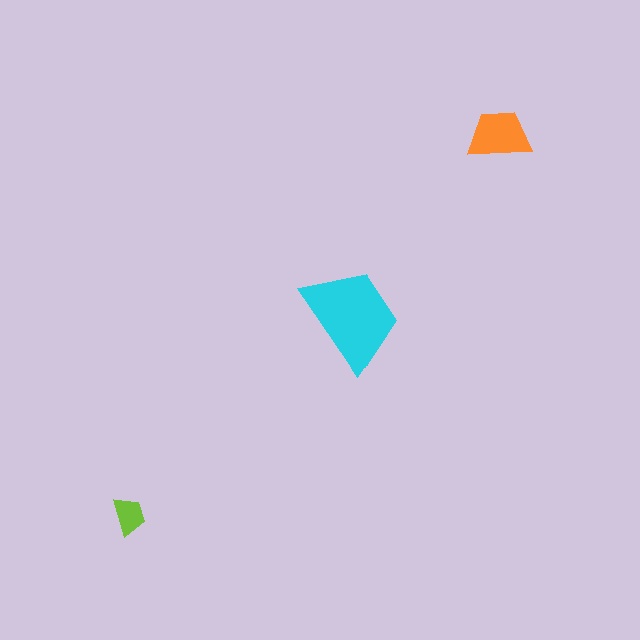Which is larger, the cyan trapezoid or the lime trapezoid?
The cyan one.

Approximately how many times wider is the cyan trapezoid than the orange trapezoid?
About 1.5 times wider.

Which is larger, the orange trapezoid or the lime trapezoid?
The orange one.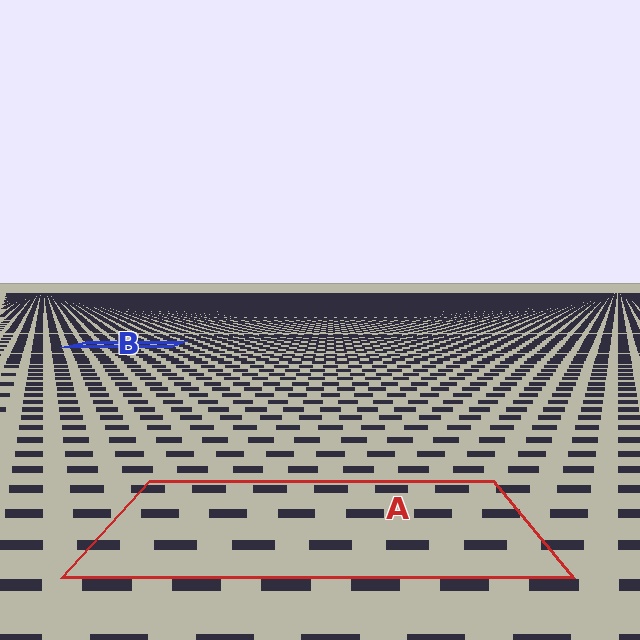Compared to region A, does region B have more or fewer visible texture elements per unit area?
Region B has more texture elements per unit area — they are packed more densely because it is farther away.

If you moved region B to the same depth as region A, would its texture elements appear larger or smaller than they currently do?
They would appear larger. At a closer depth, the same texture elements are projected at a bigger on-screen size.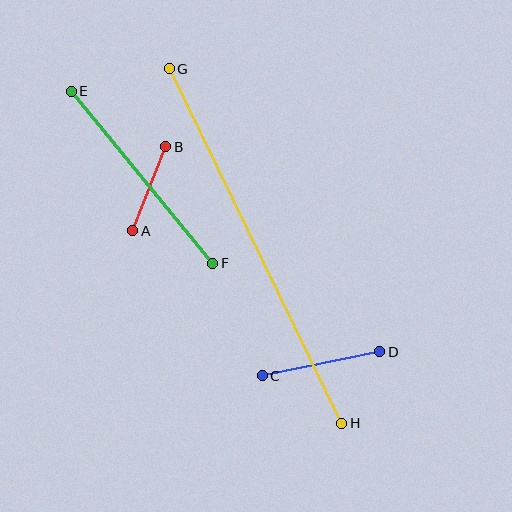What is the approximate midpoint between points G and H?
The midpoint is at approximately (255, 246) pixels.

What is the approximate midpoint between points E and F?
The midpoint is at approximately (142, 177) pixels.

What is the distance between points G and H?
The distance is approximately 394 pixels.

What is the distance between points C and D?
The distance is approximately 120 pixels.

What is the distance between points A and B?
The distance is approximately 90 pixels.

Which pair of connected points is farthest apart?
Points G and H are farthest apart.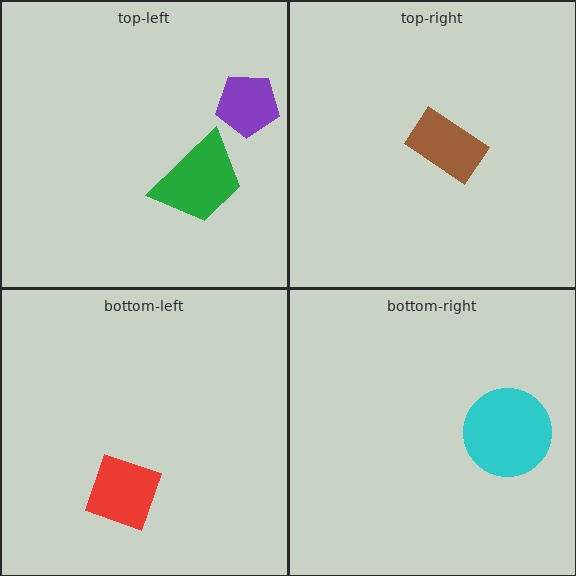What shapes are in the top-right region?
The brown rectangle.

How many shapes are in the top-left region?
2.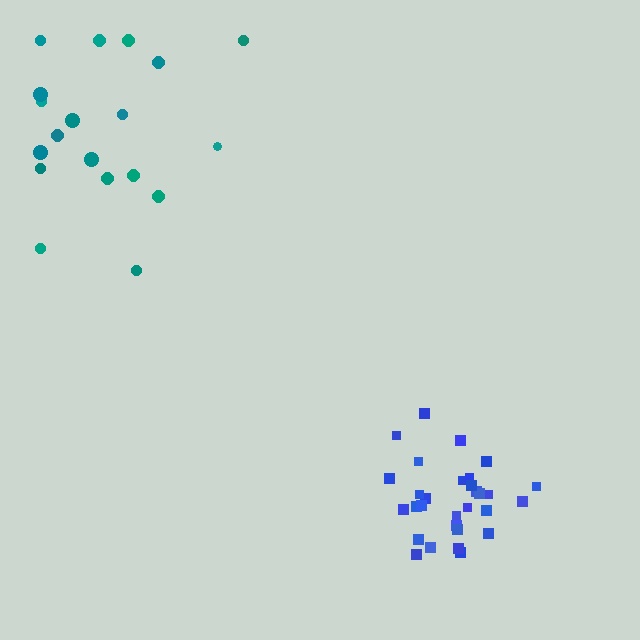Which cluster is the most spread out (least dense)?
Teal.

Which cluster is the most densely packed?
Blue.